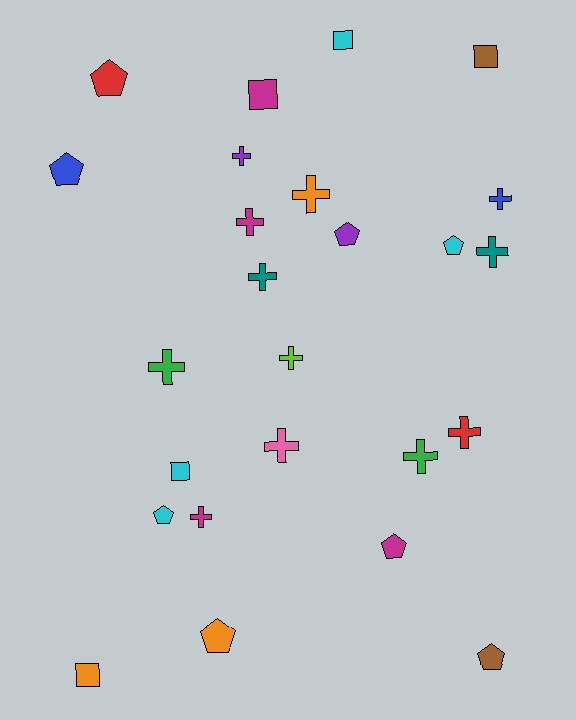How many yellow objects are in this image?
There are no yellow objects.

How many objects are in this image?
There are 25 objects.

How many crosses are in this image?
There are 12 crosses.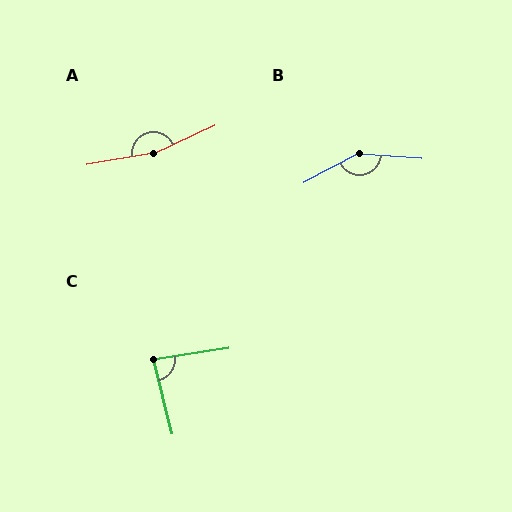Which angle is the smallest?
C, at approximately 84 degrees.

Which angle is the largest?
A, at approximately 165 degrees.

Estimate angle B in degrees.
Approximately 148 degrees.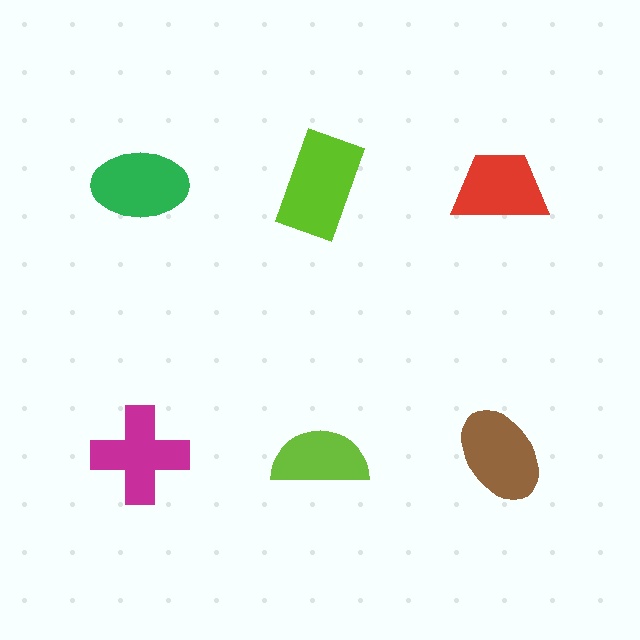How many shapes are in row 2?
3 shapes.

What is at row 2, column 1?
A magenta cross.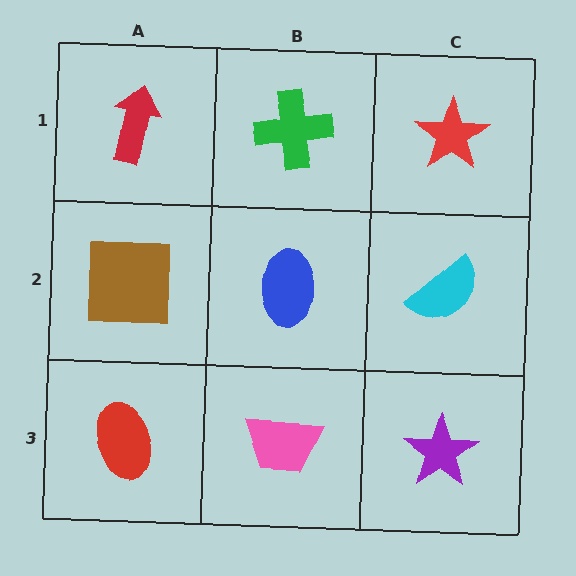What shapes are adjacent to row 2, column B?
A green cross (row 1, column B), a pink trapezoid (row 3, column B), a brown square (row 2, column A), a cyan semicircle (row 2, column C).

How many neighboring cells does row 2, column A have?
3.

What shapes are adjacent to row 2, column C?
A red star (row 1, column C), a purple star (row 3, column C), a blue ellipse (row 2, column B).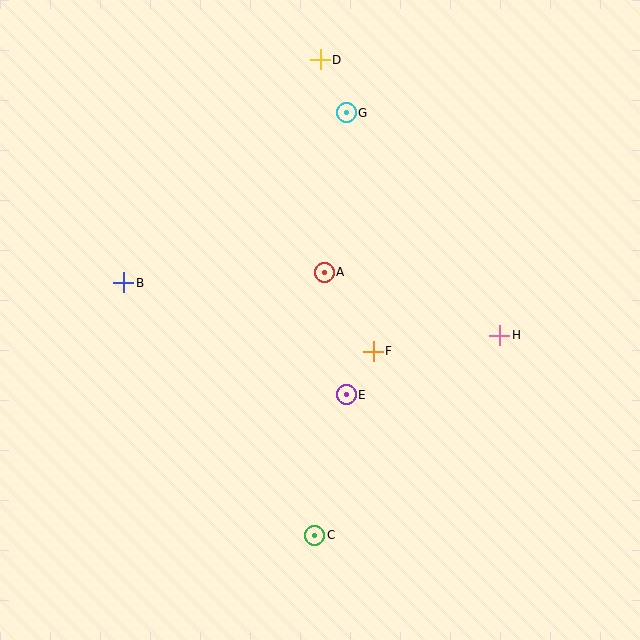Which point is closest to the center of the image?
Point A at (324, 272) is closest to the center.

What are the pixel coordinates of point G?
Point G is at (346, 113).